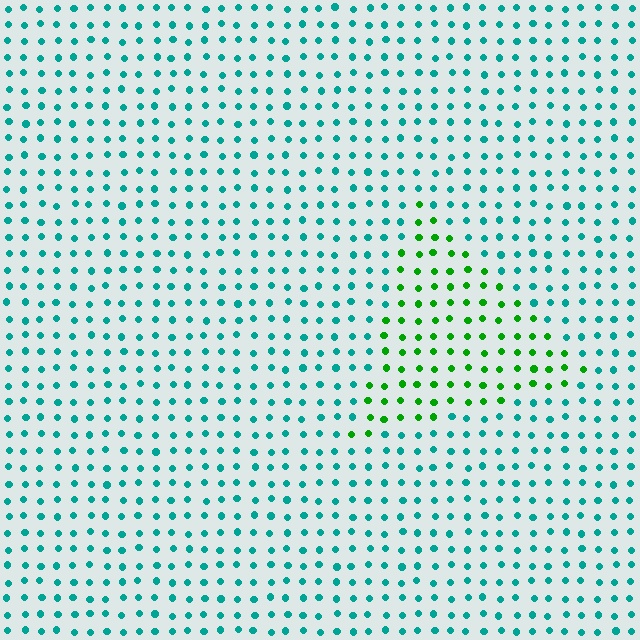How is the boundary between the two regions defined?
The boundary is defined purely by a slight shift in hue (about 53 degrees). Spacing, size, and orientation are identical on both sides.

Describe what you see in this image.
The image is filled with small teal elements in a uniform arrangement. A triangle-shaped region is visible where the elements are tinted to a slightly different hue, forming a subtle color boundary.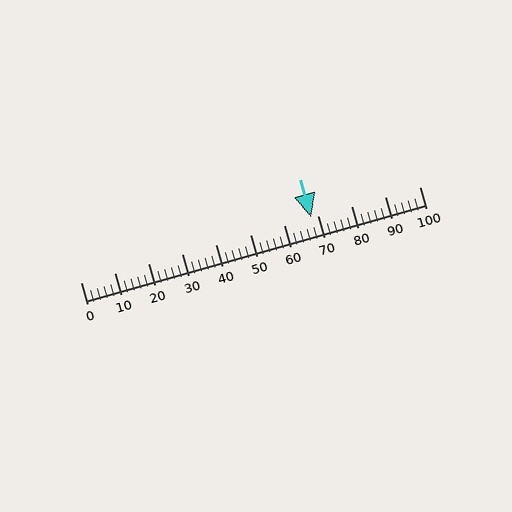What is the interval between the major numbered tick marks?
The major tick marks are spaced 10 units apart.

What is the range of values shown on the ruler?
The ruler shows values from 0 to 100.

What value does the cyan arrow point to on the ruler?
The cyan arrow points to approximately 68.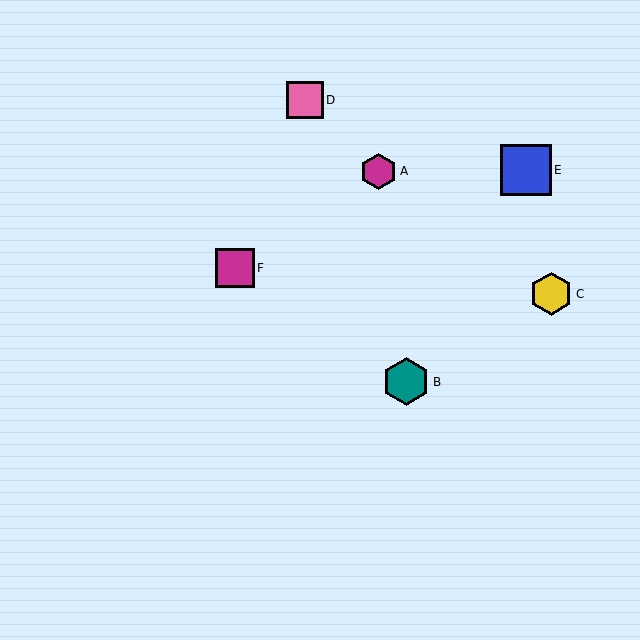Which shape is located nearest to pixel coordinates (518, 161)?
The blue square (labeled E) at (526, 170) is nearest to that location.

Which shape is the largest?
The blue square (labeled E) is the largest.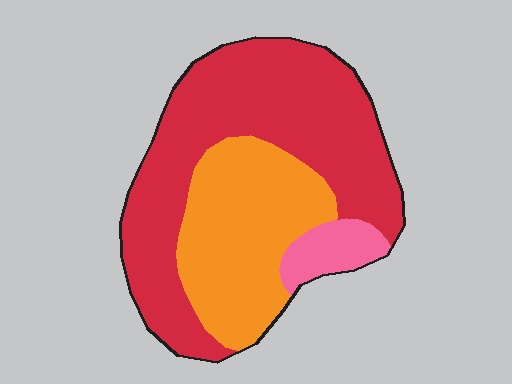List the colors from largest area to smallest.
From largest to smallest: red, orange, pink.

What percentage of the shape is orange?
Orange takes up between a quarter and a half of the shape.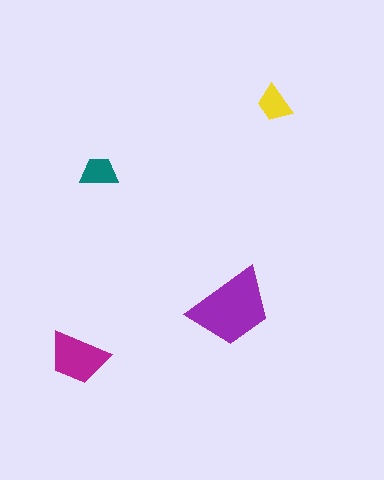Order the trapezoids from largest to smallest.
the purple one, the magenta one, the teal one, the yellow one.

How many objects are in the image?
There are 4 objects in the image.